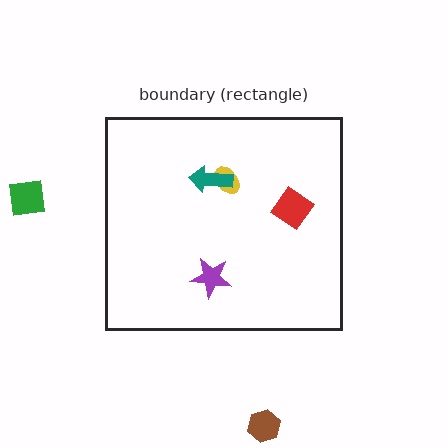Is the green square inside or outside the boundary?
Outside.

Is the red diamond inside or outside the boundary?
Inside.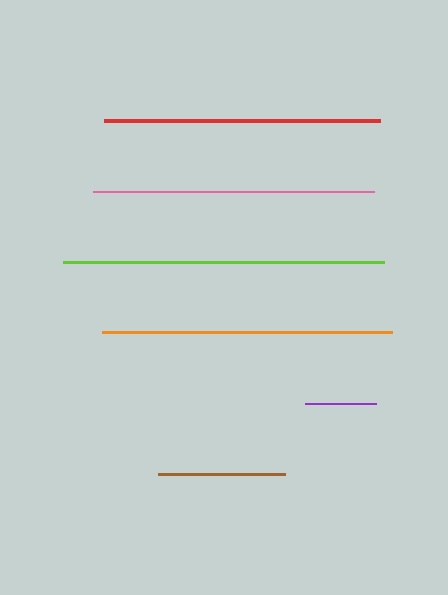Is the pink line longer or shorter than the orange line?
The orange line is longer than the pink line.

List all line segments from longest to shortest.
From longest to shortest: lime, orange, pink, red, brown, purple.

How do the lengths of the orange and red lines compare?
The orange and red lines are approximately the same length.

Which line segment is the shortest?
The purple line is the shortest at approximately 71 pixels.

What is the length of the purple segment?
The purple segment is approximately 71 pixels long.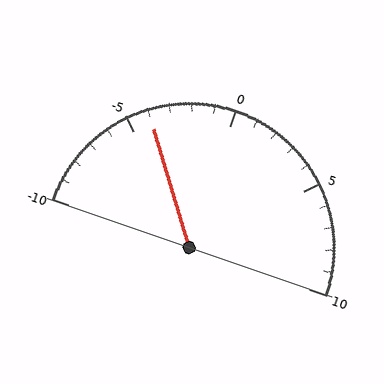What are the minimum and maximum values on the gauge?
The gauge ranges from -10 to 10.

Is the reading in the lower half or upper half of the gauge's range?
The reading is in the lower half of the range (-10 to 10).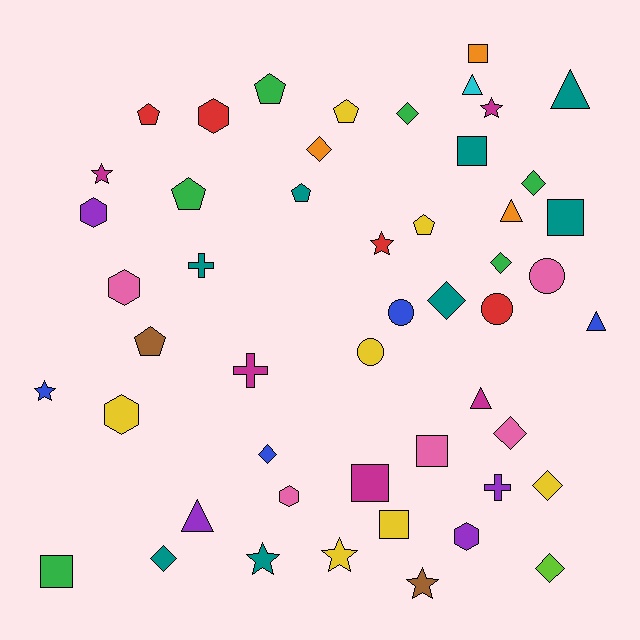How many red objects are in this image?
There are 4 red objects.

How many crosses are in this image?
There are 3 crosses.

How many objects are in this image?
There are 50 objects.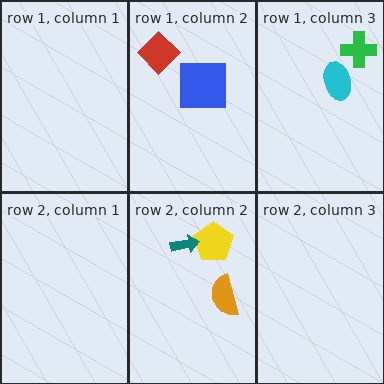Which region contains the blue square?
The row 1, column 2 region.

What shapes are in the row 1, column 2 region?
The red diamond, the blue square.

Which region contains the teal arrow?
The row 2, column 2 region.